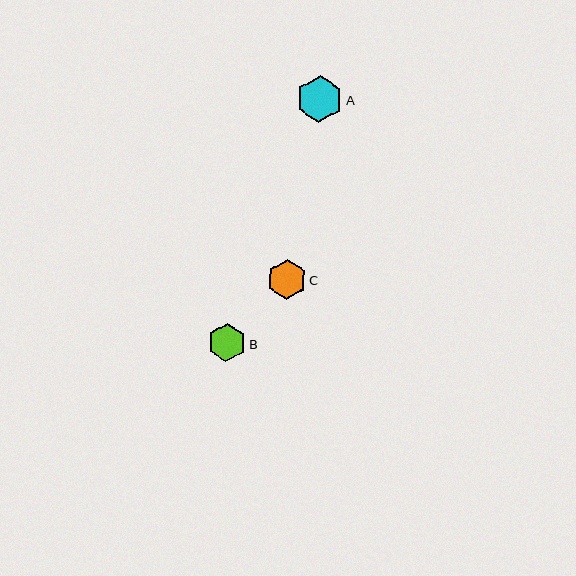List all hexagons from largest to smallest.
From largest to smallest: A, C, B.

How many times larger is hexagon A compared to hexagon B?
Hexagon A is approximately 1.2 times the size of hexagon B.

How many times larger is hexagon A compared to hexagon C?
Hexagon A is approximately 1.2 times the size of hexagon C.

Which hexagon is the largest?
Hexagon A is the largest with a size of approximately 47 pixels.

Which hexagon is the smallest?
Hexagon B is the smallest with a size of approximately 38 pixels.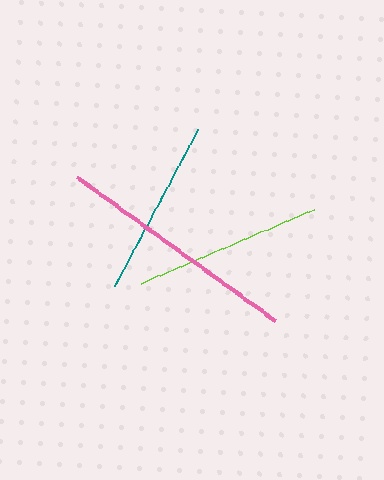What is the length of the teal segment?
The teal segment is approximately 178 pixels long.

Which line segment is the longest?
The pink line is the longest at approximately 244 pixels.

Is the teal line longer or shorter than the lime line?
The lime line is longer than the teal line.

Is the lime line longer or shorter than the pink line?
The pink line is longer than the lime line.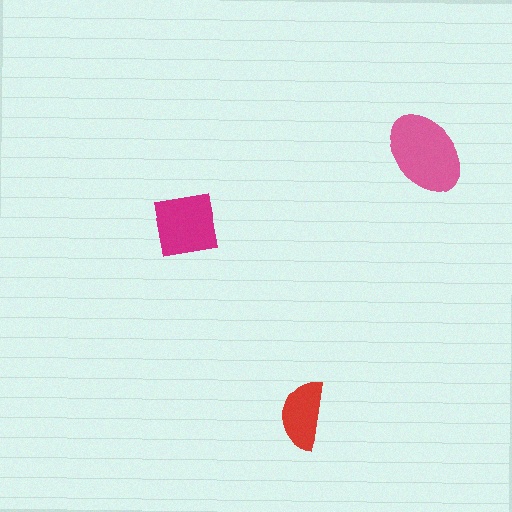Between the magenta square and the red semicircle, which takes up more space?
The magenta square.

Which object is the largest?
The pink ellipse.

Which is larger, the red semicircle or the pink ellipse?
The pink ellipse.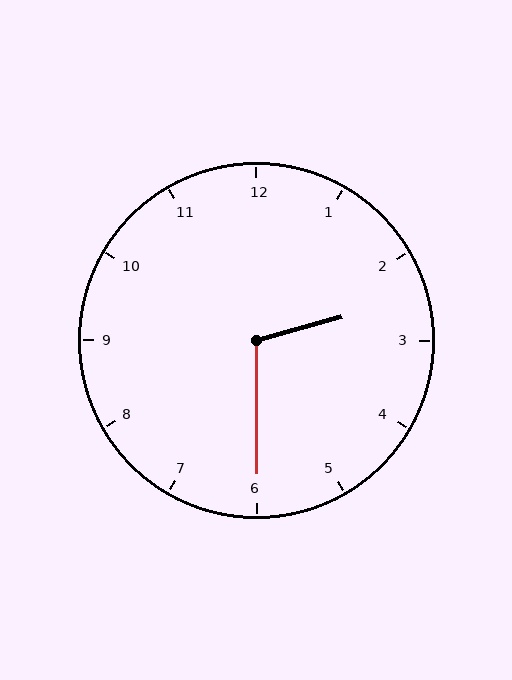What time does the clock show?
2:30.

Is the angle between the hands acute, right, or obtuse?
It is obtuse.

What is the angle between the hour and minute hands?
Approximately 105 degrees.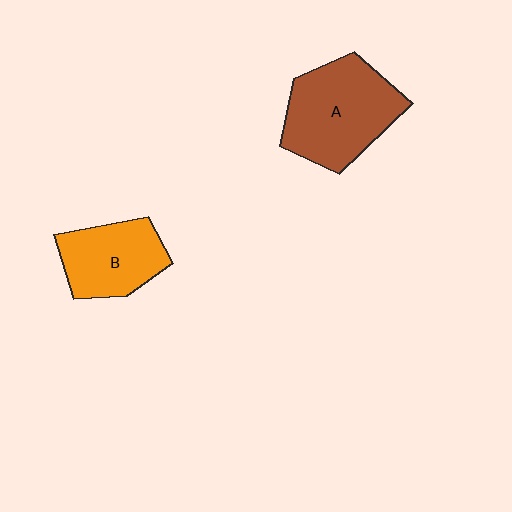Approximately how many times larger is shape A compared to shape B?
Approximately 1.4 times.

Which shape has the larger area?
Shape A (brown).